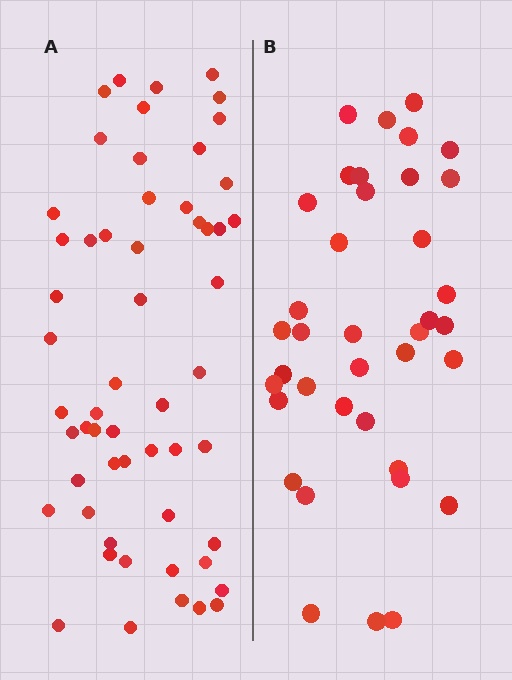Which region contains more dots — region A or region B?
Region A (the left region) has more dots.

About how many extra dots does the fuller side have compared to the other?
Region A has approximately 20 more dots than region B.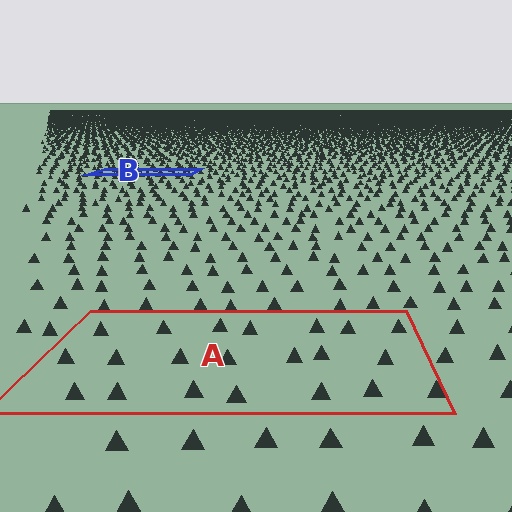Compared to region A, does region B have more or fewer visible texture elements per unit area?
Region B has more texture elements per unit area — they are packed more densely because it is farther away.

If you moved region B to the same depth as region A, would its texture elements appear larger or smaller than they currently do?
They would appear larger. At a closer depth, the same texture elements are projected at a bigger on-screen size.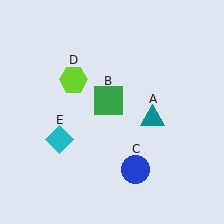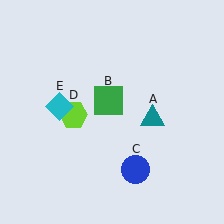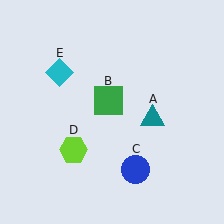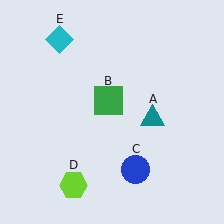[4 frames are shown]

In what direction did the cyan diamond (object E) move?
The cyan diamond (object E) moved up.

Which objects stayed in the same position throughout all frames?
Teal triangle (object A) and green square (object B) and blue circle (object C) remained stationary.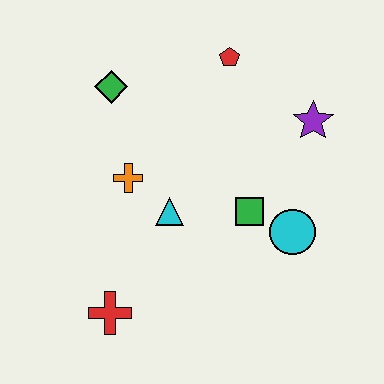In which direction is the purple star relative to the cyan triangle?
The purple star is to the right of the cyan triangle.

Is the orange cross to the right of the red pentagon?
No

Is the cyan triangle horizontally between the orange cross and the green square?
Yes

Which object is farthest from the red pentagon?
The red cross is farthest from the red pentagon.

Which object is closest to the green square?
The cyan circle is closest to the green square.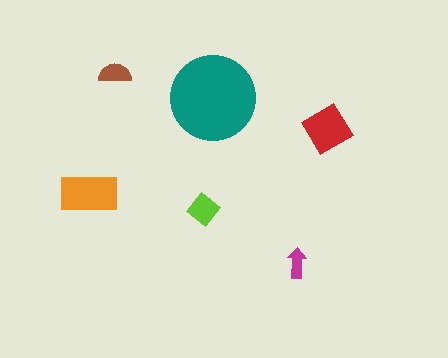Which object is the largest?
The teal circle.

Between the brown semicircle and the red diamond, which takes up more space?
The red diamond.